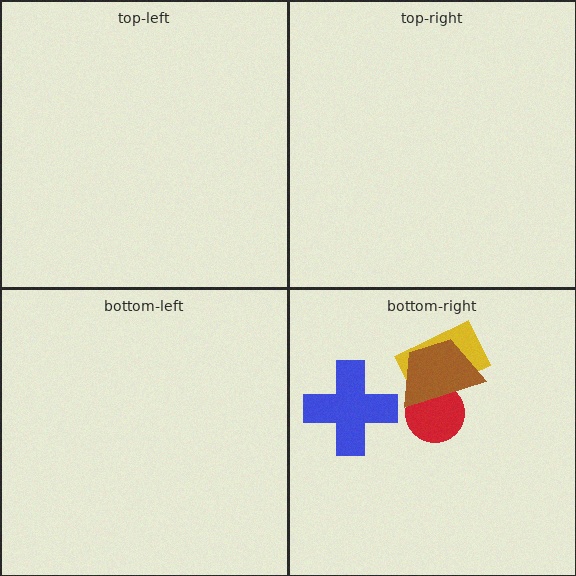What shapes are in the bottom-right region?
The yellow rectangle, the red circle, the blue cross, the brown trapezoid.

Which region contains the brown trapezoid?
The bottom-right region.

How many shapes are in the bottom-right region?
4.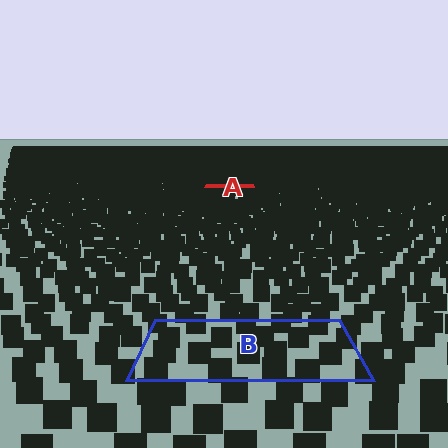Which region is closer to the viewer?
Region B is closer. The texture elements there are larger and more spread out.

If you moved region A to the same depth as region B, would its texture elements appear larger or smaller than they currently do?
They would appear larger. At a closer depth, the same texture elements are projected at a bigger on-screen size.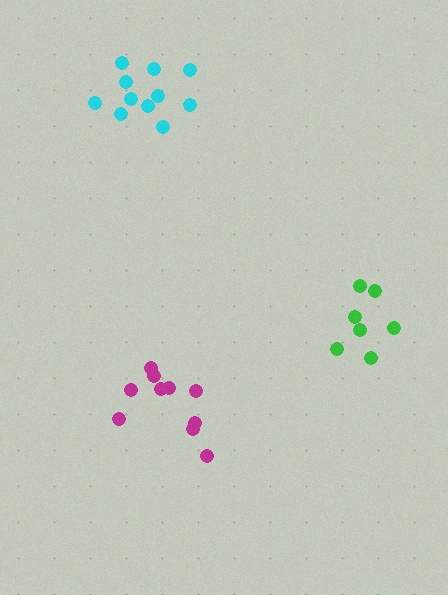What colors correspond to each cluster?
The clusters are colored: magenta, cyan, green.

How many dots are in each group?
Group 1: 10 dots, Group 2: 11 dots, Group 3: 7 dots (28 total).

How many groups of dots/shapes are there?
There are 3 groups.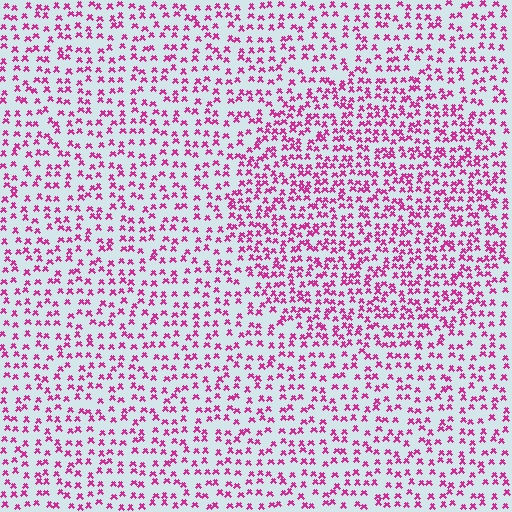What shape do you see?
I see a circle.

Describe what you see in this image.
The image contains small magenta elements arranged at two different densities. A circle-shaped region is visible where the elements are more densely packed than the surrounding area.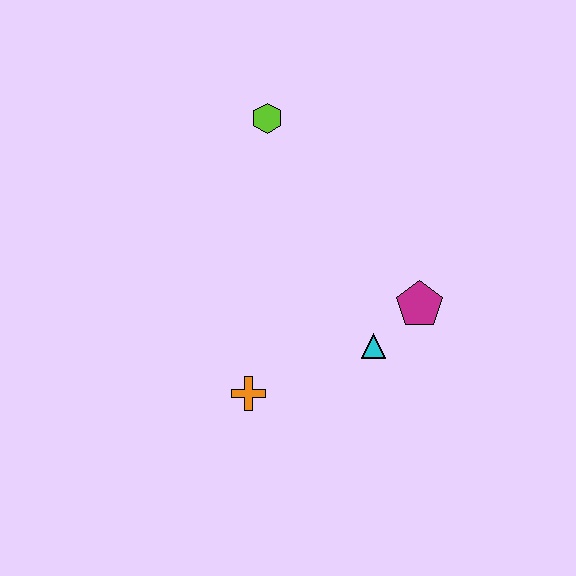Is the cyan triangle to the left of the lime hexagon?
No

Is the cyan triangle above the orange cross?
Yes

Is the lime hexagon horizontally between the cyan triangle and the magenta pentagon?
No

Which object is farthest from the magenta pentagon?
The lime hexagon is farthest from the magenta pentagon.